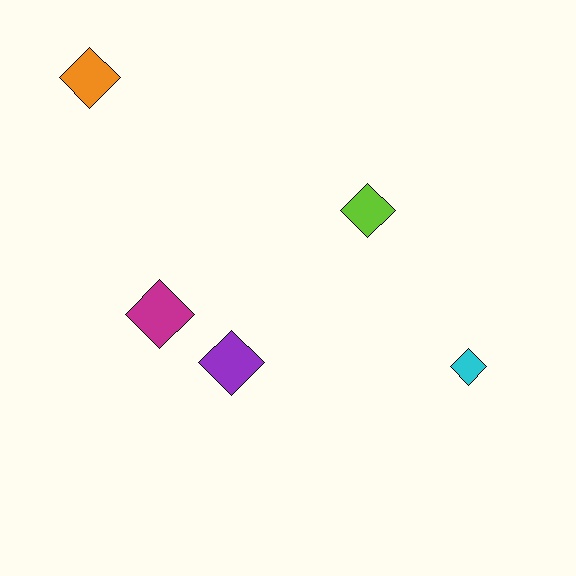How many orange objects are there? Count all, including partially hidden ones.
There is 1 orange object.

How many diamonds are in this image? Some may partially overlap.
There are 5 diamonds.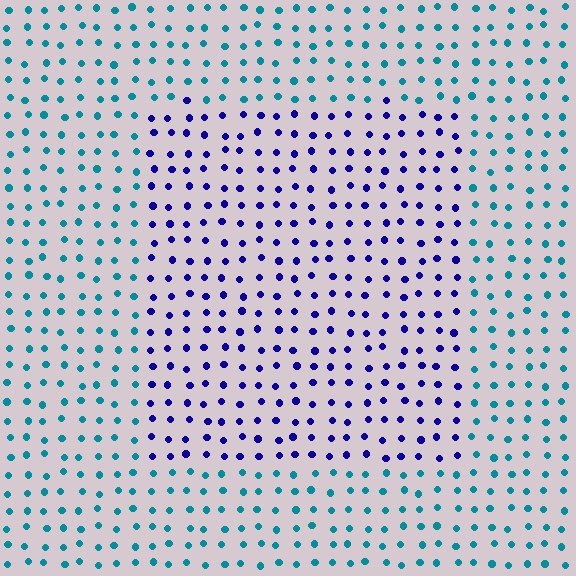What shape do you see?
I see a rectangle.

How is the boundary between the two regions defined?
The boundary is defined purely by a slight shift in hue (about 60 degrees). Spacing, size, and orientation are identical on both sides.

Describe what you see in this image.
The image is filled with small teal elements in a uniform arrangement. A rectangle-shaped region is visible where the elements are tinted to a slightly different hue, forming a subtle color boundary.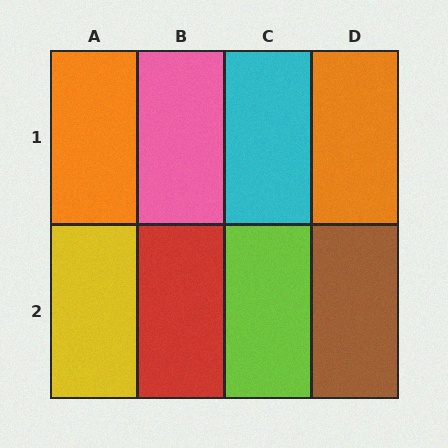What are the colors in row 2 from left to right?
Yellow, red, lime, brown.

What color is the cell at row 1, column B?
Pink.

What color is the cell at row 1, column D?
Orange.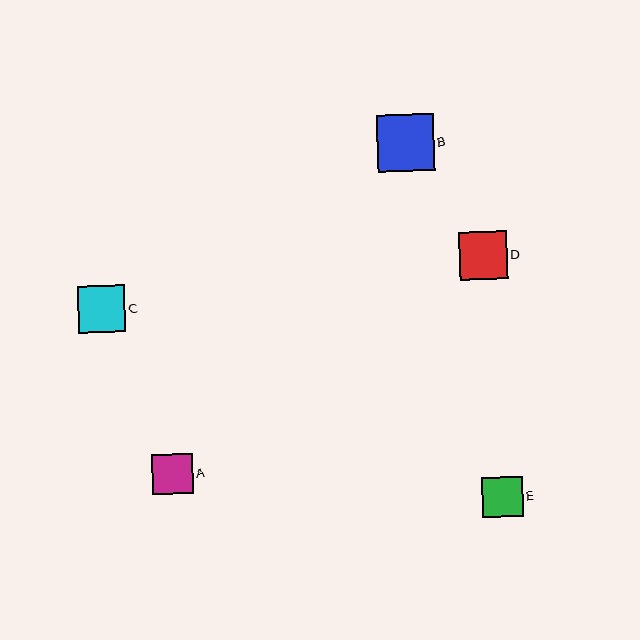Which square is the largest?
Square B is the largest with a size of approximately 57 pixels.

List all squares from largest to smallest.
From largest to smallest: B, D, C, A, E.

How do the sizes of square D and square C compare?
Square D and square C are approximately the same size.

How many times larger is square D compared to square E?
Square D is approximately 1.2 times the size of square E.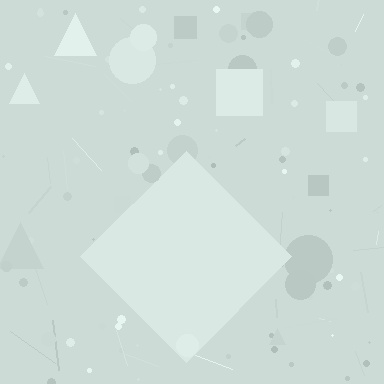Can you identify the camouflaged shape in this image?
The camouflaged shape is a diamond.